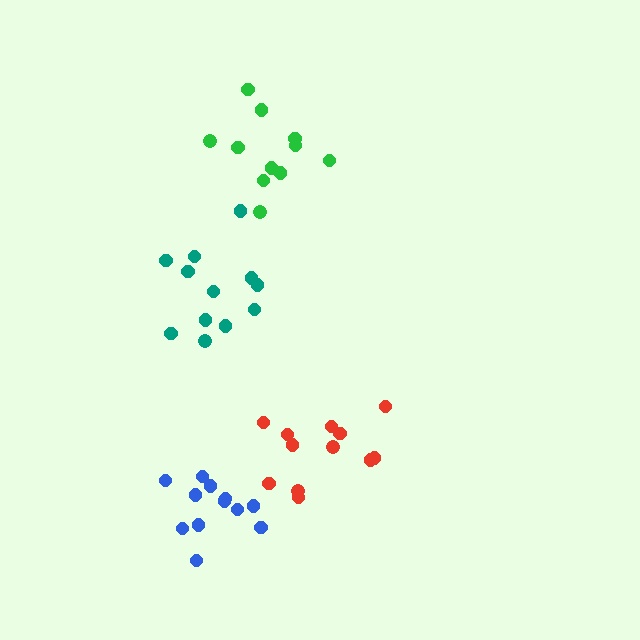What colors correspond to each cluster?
The clusters are colored: teal, red, blue, green.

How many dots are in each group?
Group 1: 12 dots, Group 2: 12 dots, Group 3: 12 dots, Group 4: 11 dots (47 total).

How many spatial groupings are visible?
There are 4 spatial groupings.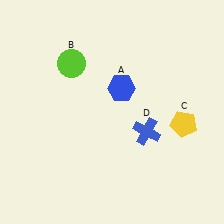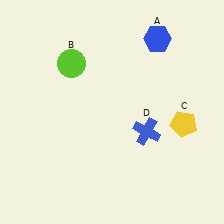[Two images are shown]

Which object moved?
The blue hexagon (A) moved up.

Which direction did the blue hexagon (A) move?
The blue hexagon (A) moved up.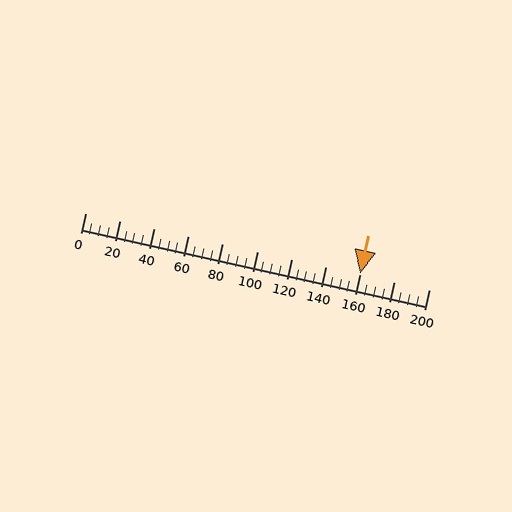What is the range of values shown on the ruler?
The ruler shows values from 0 to 200.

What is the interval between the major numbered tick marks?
The major tick marks are spaced 20 units apart.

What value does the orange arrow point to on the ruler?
The orange arrow points to approximately 160.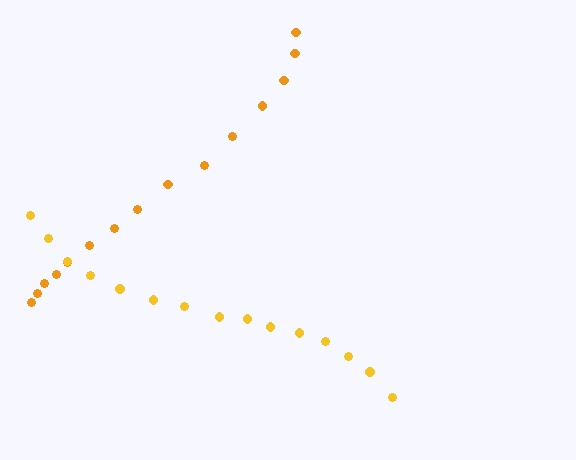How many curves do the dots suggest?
There are 2 distinct paths.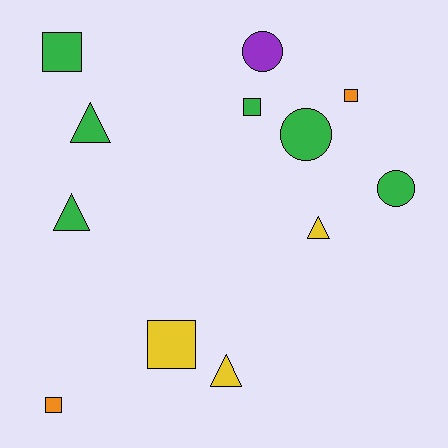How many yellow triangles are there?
There are 2 yellow triangles.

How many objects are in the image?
There are 12 objects.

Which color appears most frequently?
Green, with 6 objects.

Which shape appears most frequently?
Square, with 5 objects.